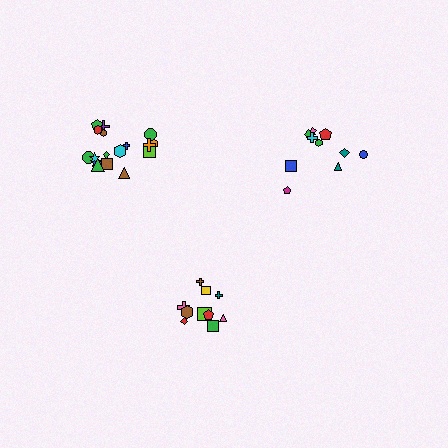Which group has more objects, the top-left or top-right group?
The top-left group.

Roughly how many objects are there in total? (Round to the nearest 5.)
Roughly 40 objects in total.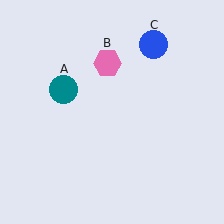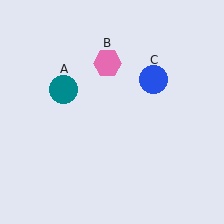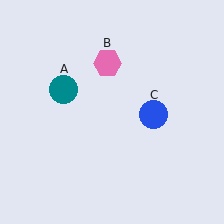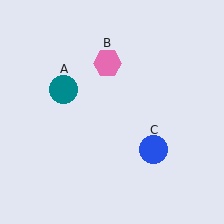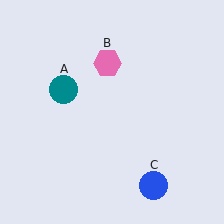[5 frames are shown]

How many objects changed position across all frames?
1 object changed position: blue circle (object C).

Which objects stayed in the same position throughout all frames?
Teal circle (object A) and pink hexagon (object B) remained stationary.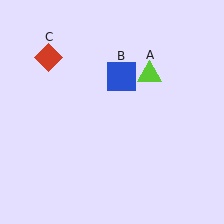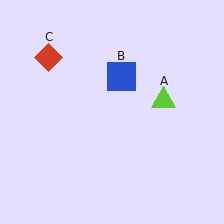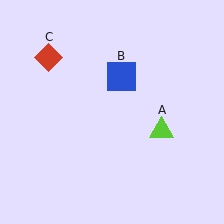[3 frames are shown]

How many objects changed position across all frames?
1 object changed position: lime triangle (object A).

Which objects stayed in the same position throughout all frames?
Blue square (object B) and red diamond (object C) remained stationary.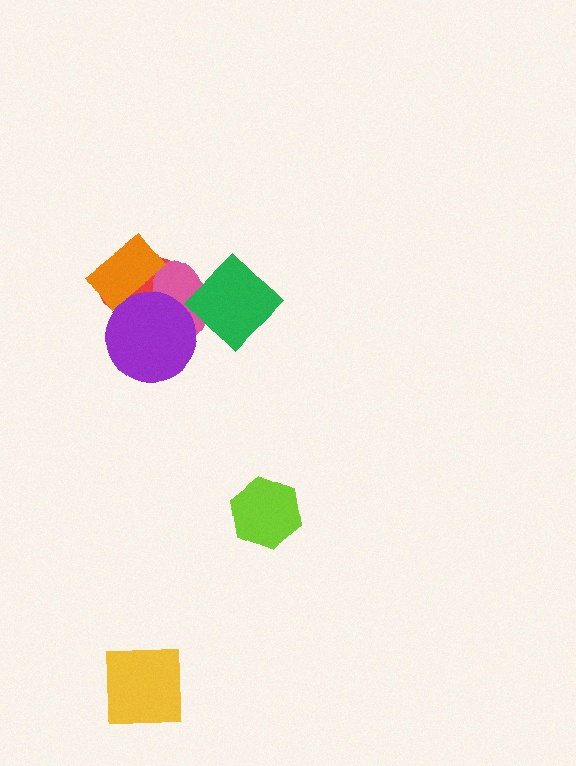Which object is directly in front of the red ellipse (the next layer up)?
The pink ellipse is directly in front of the red ellipse.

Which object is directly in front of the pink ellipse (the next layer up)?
The orange rectangle is directly in front of the pink ellipse.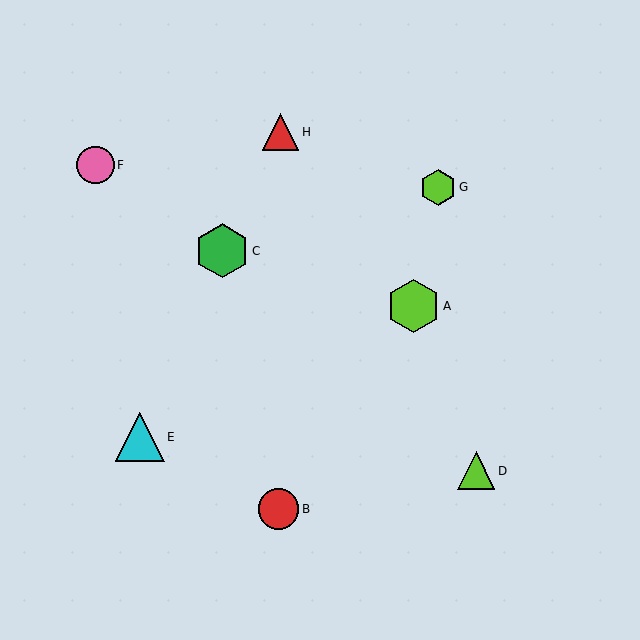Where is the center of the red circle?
The center of the red circle is at (279, 509).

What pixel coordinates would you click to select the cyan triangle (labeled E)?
Click at (140, 437) to select the cyan triangle E.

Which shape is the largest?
The green hexagon (labeled C) is the largest.